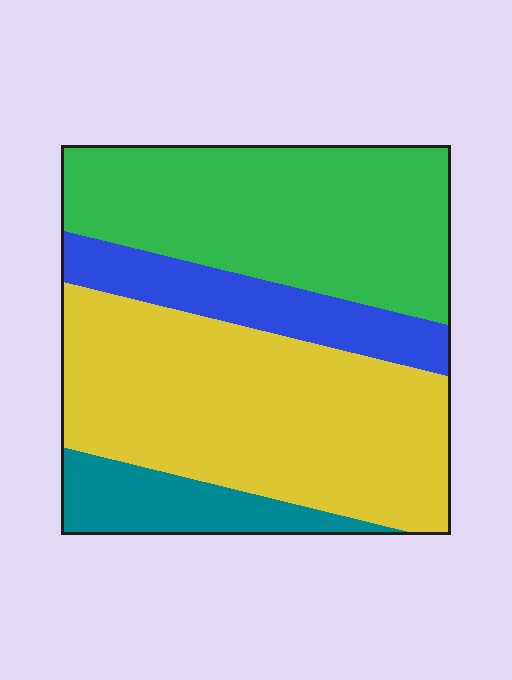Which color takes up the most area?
Yellow, at roughly 40%.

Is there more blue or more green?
Green.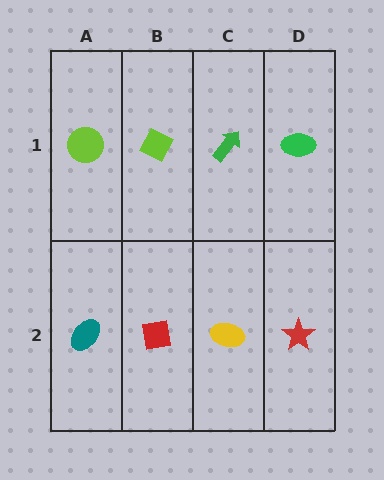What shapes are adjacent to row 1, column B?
A red square (row 2, column B), a lime circle (row 1, column A), a green arrow (row 1, column C).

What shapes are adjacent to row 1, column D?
A red star (row 2, column D), a green arrow (row 1, column C).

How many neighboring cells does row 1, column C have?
3.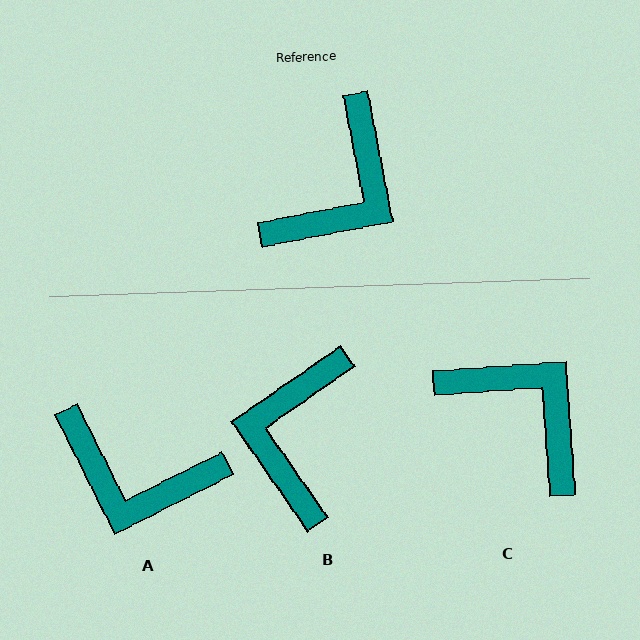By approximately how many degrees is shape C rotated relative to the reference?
Approximately 83 degrees counter-clockwise.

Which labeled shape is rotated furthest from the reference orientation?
B, about 156 degrees away.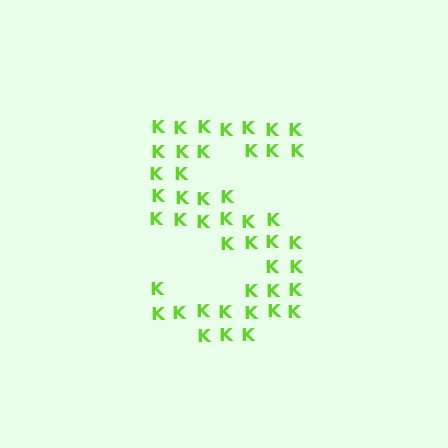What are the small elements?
The small elements are letter K's.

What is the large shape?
The large shape is the letter S.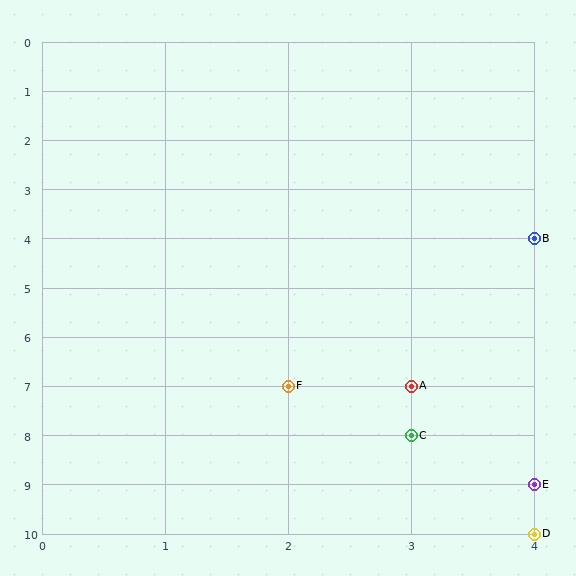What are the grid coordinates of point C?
Point C is at grid coordinates (3, 8).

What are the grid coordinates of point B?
Point B is at grid coordinates (4, 4).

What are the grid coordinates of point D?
Point D is at grid coordinates (4, 10).